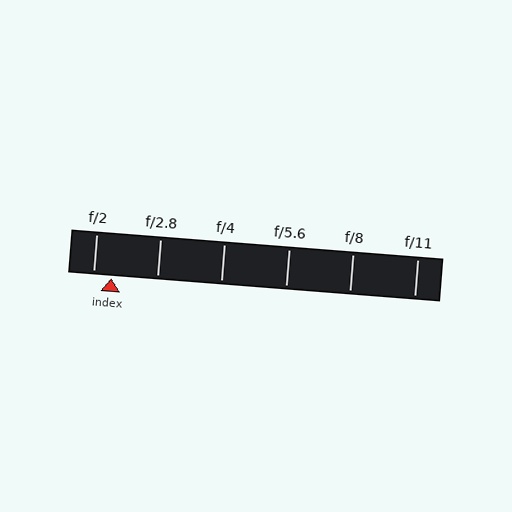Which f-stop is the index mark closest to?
The index mark is closest to f/2.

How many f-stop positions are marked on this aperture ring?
There are 6 f-stop positions marked.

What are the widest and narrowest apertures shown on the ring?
The widest aperture shown is f/2 and the narrowest is f/11.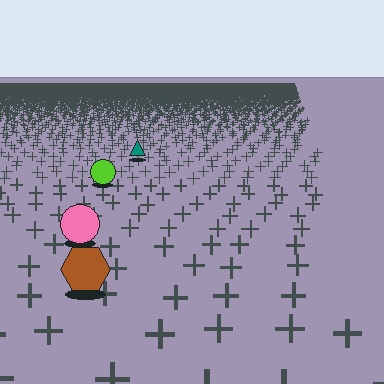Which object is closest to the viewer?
The brown hexagon is closest. The texture marks near it are larger and more spread out.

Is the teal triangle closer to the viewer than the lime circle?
No. The lime circle is closer — you can tell from the texture gradient: the ground texture is coarser near it.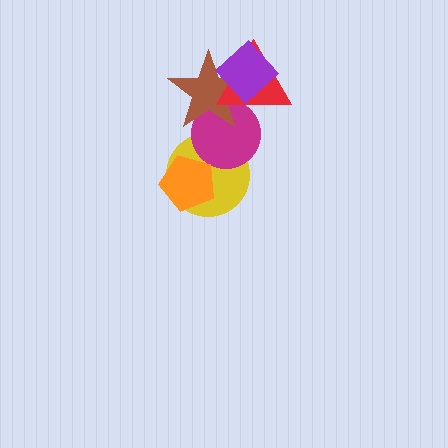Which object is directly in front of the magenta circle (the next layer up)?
The brown star is directly in front of the magenta circle.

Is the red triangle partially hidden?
Yes, it is partially covered by another shape.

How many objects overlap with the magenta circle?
3 objects overlap with the magenta circle.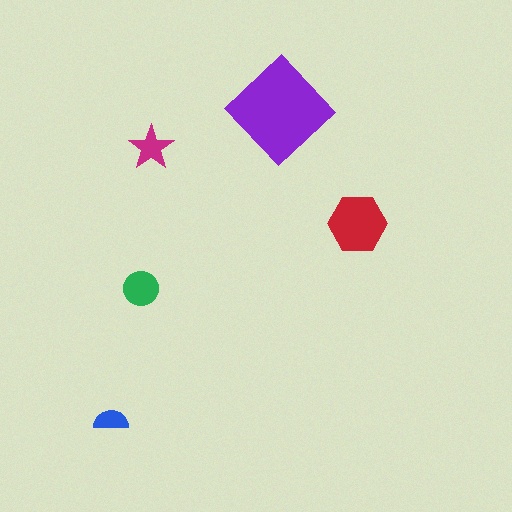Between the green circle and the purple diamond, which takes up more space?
The purple diamond.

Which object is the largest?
The purple diamond.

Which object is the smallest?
The blue semicircle.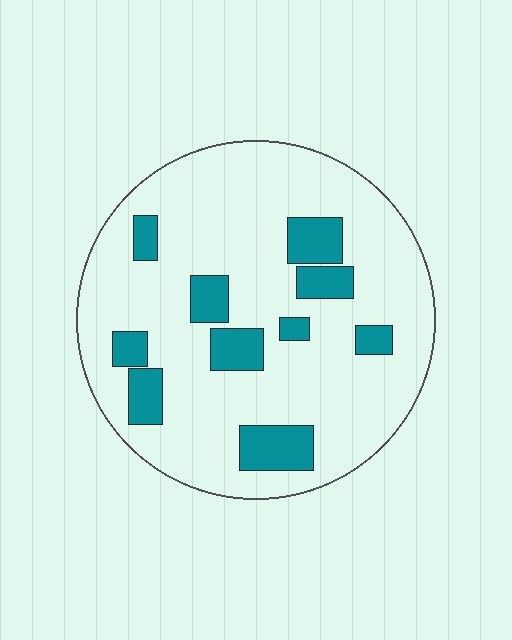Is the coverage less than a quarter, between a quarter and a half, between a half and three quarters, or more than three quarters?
Less than a quarter.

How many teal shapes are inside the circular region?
10.